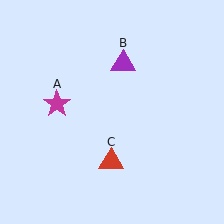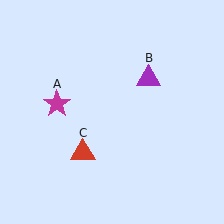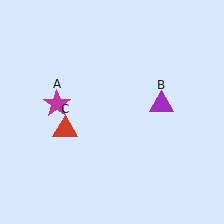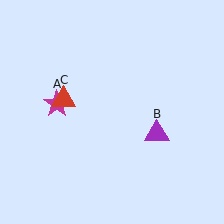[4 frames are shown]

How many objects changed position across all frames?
2 objects changed position: purple triangle (object B), red triangle (object C).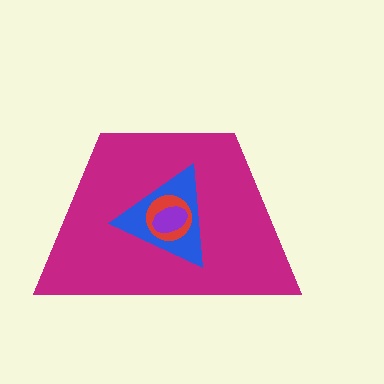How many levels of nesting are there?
4.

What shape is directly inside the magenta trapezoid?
The blue triangle.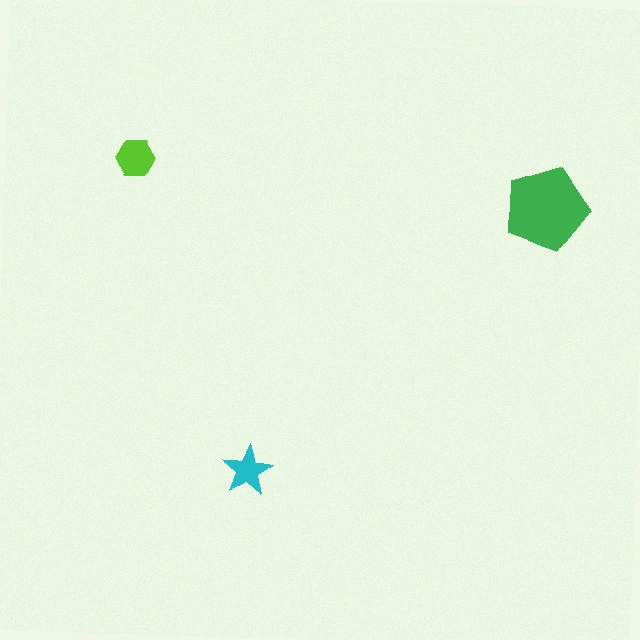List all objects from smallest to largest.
The cyan star, the lime hexagon, the green pentagon.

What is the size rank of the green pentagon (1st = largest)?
1st.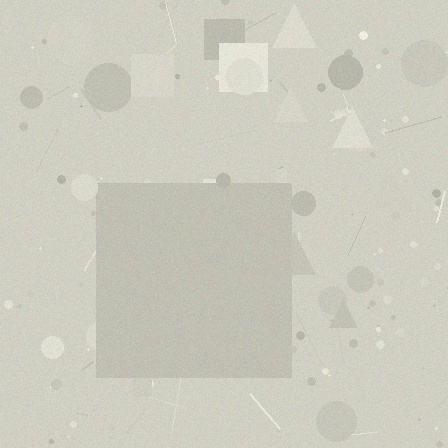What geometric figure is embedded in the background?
A square is embedded in the background.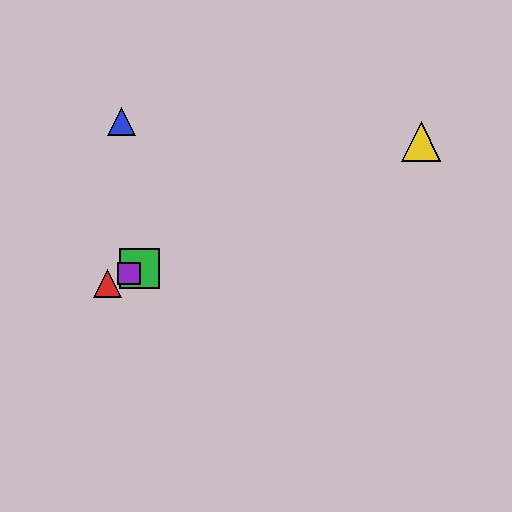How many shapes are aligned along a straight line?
4 shapes (the red triangle, the green square, the yellow triangle, the purple square) are aligned along a straight line.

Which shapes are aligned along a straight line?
The red triangle, the green square, the yellow triangle, the purple square are aligned along a straight line.